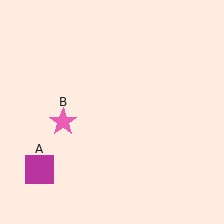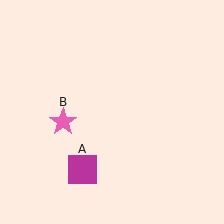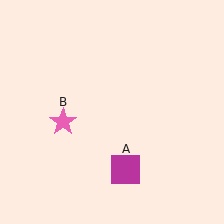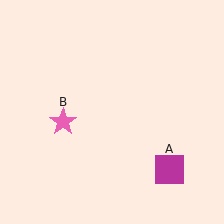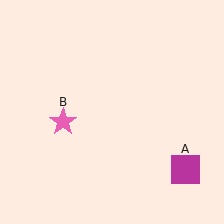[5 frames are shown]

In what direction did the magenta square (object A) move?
The magenta square (object A) moved right.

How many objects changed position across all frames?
1 object changed position: magenta square (object A).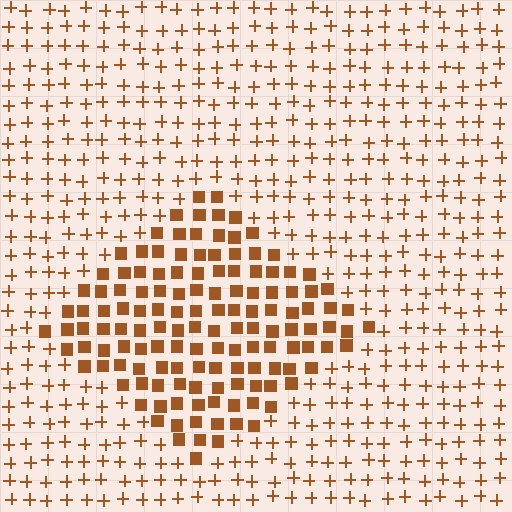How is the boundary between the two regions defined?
The boundary is defined by a change in element shape: squares inside vs. plus signs outside. All elements share the same color and spacing.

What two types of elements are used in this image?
The image uses squares inside the diamond region and plus signs outside it.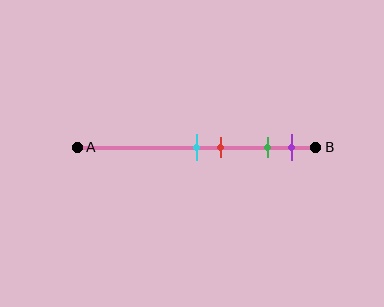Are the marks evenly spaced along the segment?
No, the marks are not evenly spaced.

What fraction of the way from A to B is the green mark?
The green mark is approximately 80% (0.8) of the way from A to B.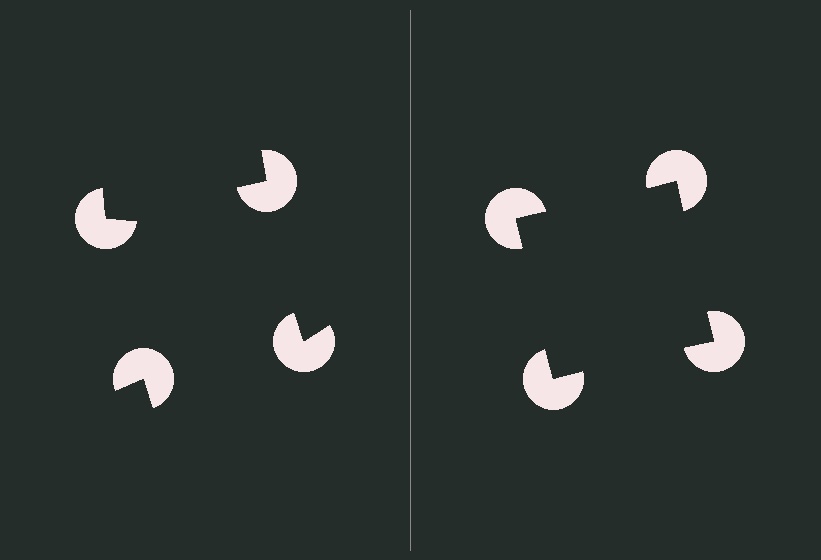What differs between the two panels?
The pac-man discs are positioned identically on both sides; only the wedge orientations differ. On the right they align to a square; on the left they are misaligned.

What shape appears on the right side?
An illusory square.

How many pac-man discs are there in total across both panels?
8 — 4 on each side.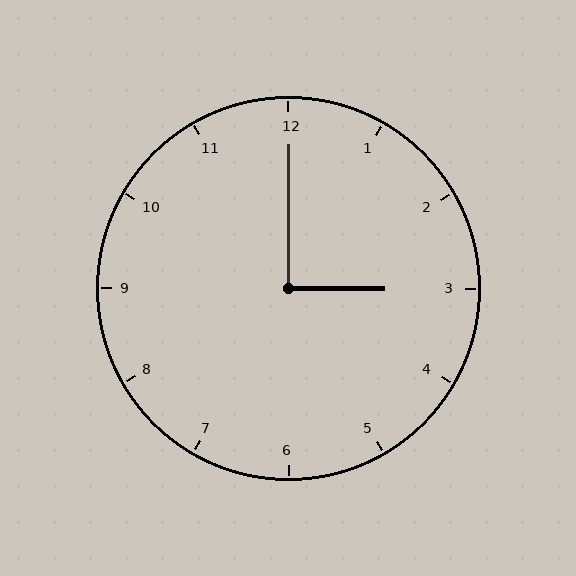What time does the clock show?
3:00.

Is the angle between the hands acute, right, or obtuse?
It is right.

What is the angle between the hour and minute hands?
Approximately 90 degrees.